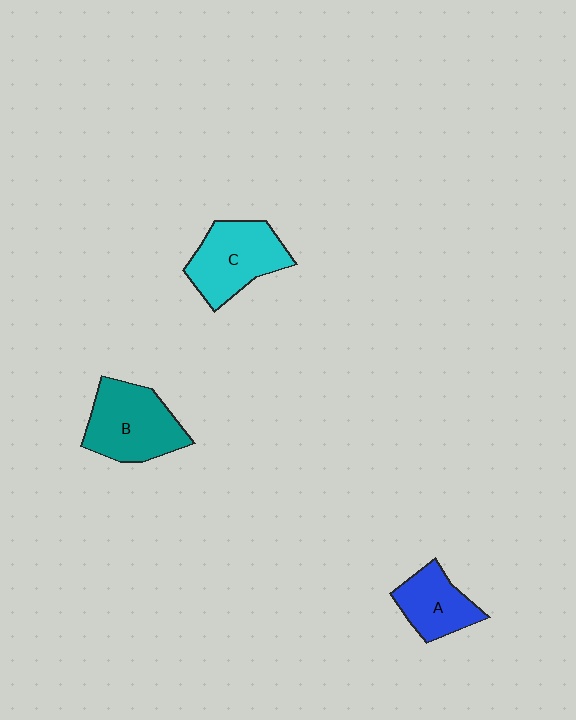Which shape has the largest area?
Shape B (teal).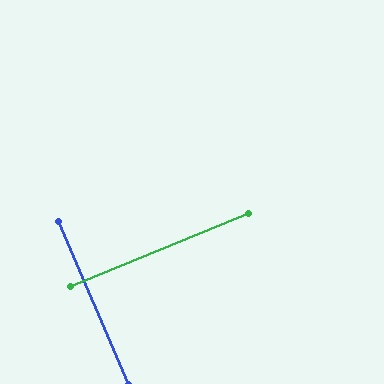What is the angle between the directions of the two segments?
Approximately 89 degrees.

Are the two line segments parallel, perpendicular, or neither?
Perpendicular — they meet at approximately 89°.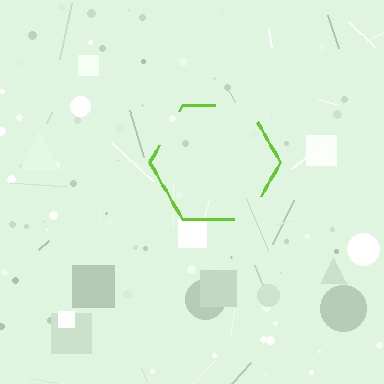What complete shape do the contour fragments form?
The contour fragments form a hexagon.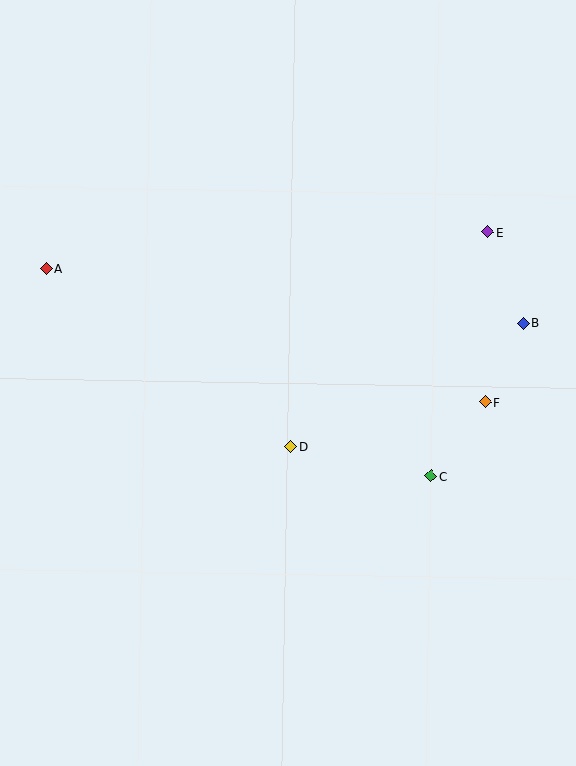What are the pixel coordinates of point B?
Point B is at (523, 323).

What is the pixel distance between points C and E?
The distance between C and E is 251 pixels.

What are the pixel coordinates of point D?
Point D is at (291, 447).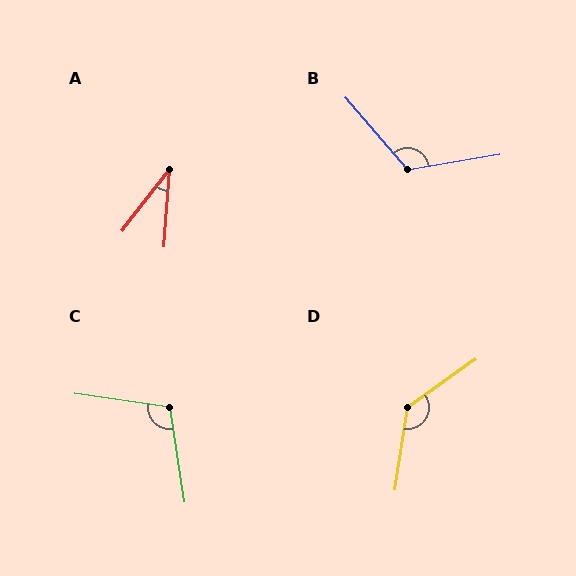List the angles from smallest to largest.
A (34°), C (107°), B (122°), D (134°).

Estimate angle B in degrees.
Approximately 122 degrees.